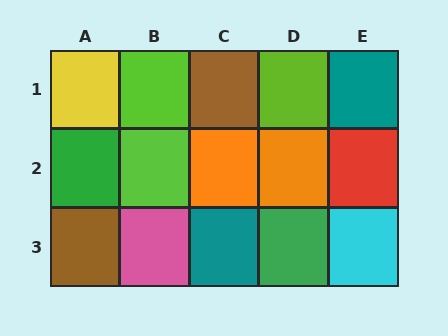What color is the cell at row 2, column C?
Orange.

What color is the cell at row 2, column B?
Lime.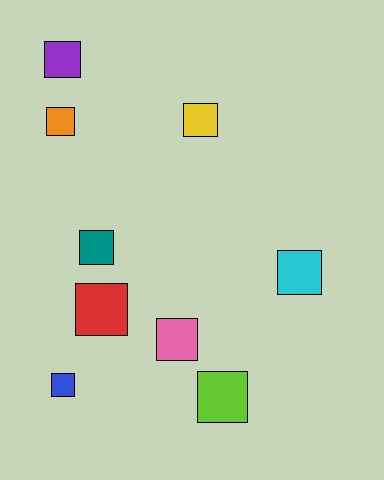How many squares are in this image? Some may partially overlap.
There are 9 squares.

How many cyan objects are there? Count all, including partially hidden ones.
There is 1 cyan object.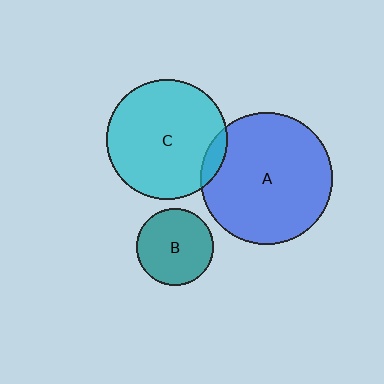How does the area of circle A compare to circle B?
Approximately 2.9 times.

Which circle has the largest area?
Circle A (blue).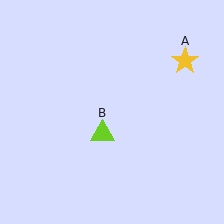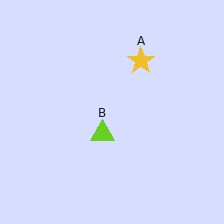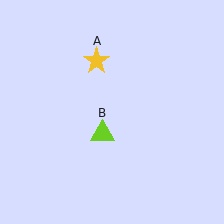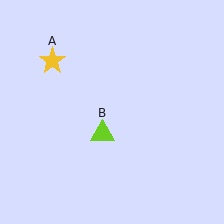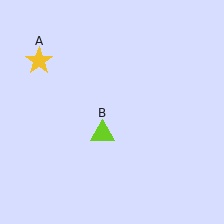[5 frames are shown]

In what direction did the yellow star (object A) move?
The yellow star (object A) moved left.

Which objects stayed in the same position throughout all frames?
Lime triangle (object B) remained stationary.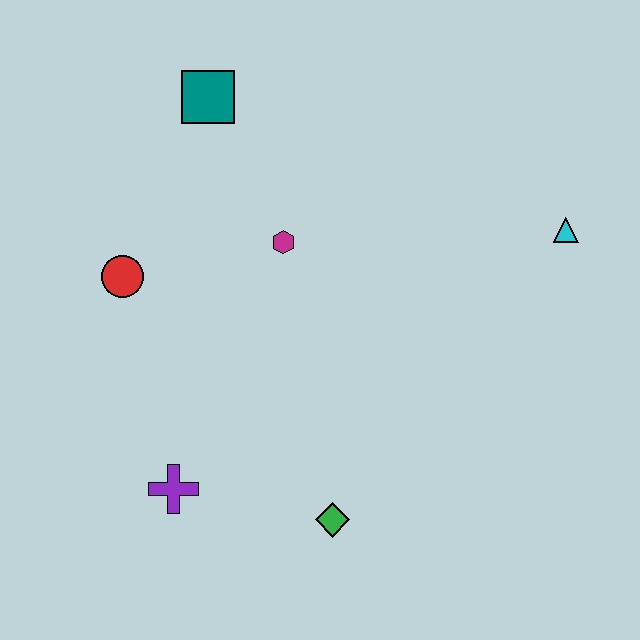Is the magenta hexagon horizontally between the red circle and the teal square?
No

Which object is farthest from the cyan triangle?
The purple cross is farthest from the cyan triangle.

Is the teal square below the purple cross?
No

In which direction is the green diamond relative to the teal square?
The green diamond is below the teal square.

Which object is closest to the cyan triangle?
The magenta hexagon is closest to the cyan triangle.